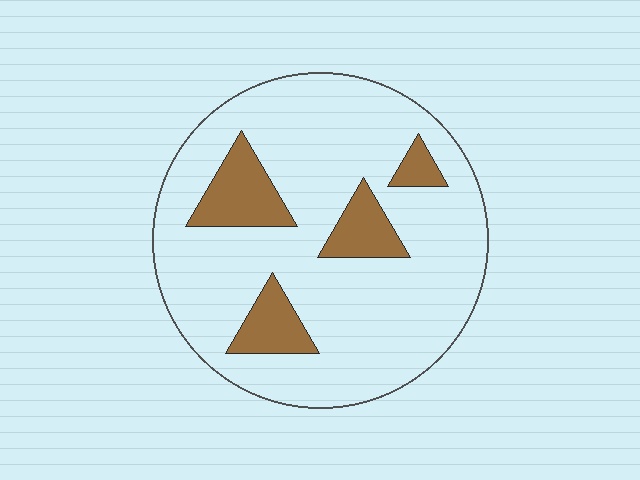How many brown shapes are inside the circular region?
4.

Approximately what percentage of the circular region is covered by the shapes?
Approximately 15%.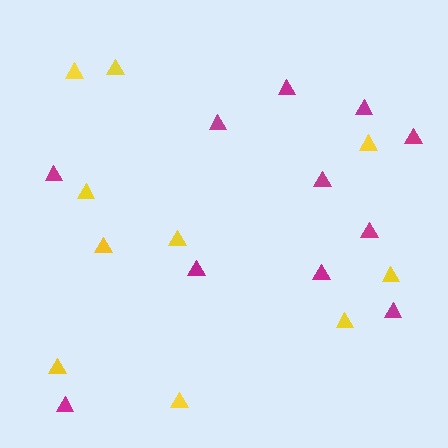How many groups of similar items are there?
There are 2 groups: one group of magenta triangles (11) and one group of yellow triangles (10).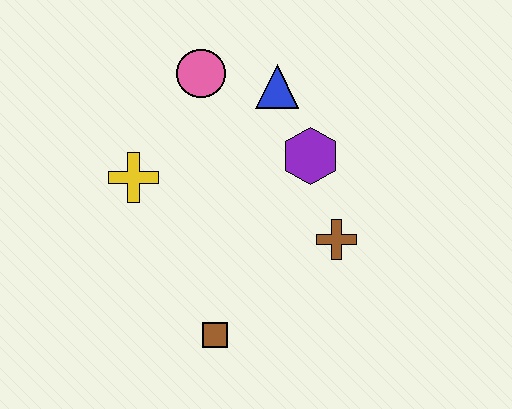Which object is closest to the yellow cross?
The pink circle is closest to the yellow cross.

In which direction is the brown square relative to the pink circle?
The brown square is below the pink circle.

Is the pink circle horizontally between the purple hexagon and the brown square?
No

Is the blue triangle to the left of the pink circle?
No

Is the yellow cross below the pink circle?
Yes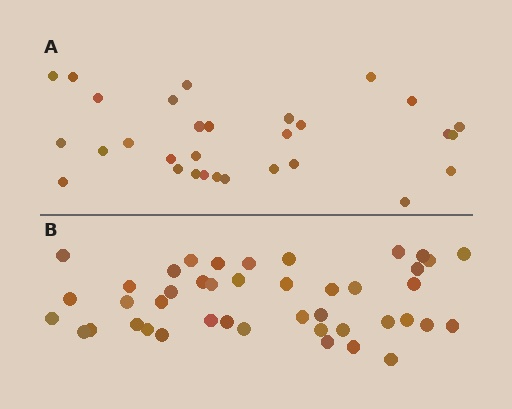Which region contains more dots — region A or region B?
Region B (the bottom region) has more dots.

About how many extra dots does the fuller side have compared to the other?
Region B has approximately 15 more dots than region A.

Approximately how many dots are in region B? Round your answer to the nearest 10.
About 40 dots. (The exact count is 43, which rounds to 40.)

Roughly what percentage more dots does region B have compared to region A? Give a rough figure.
About 45% more.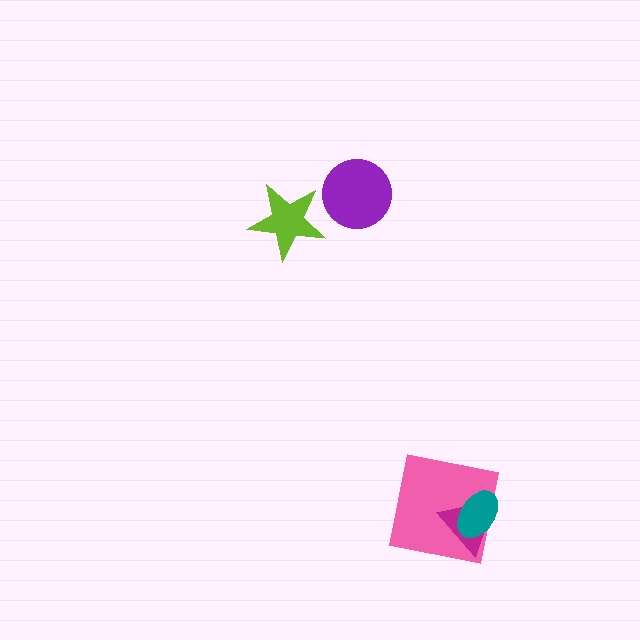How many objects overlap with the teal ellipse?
2 objects overlap with the teal ellipse.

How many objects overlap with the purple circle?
0 objects overlap with the purple circle.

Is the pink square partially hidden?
Yes, it is partially covered by another shape.